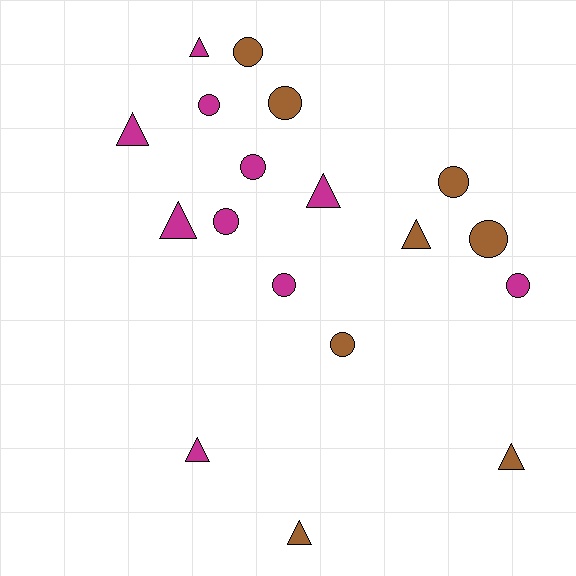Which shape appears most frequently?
Circle, with 10 objects.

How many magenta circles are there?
There are 5 magenta circles.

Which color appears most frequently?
Magenta, with 10 objects.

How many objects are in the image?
There are 18 objects.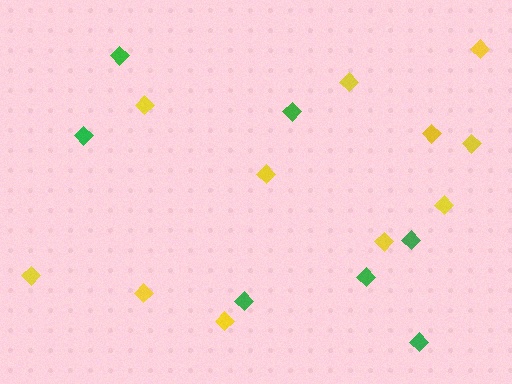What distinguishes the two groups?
There are 2 groups: one group of yellow diamonds (11) and one group of green diamonds (7).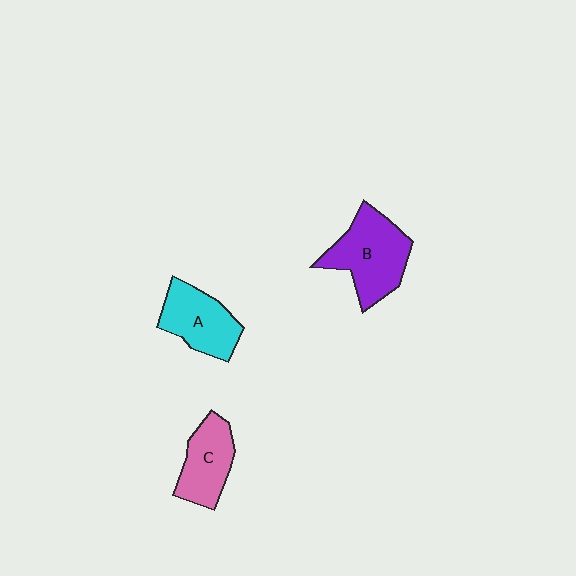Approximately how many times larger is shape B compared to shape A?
Approximately 1.3 times.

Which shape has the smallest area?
Shape C (pink).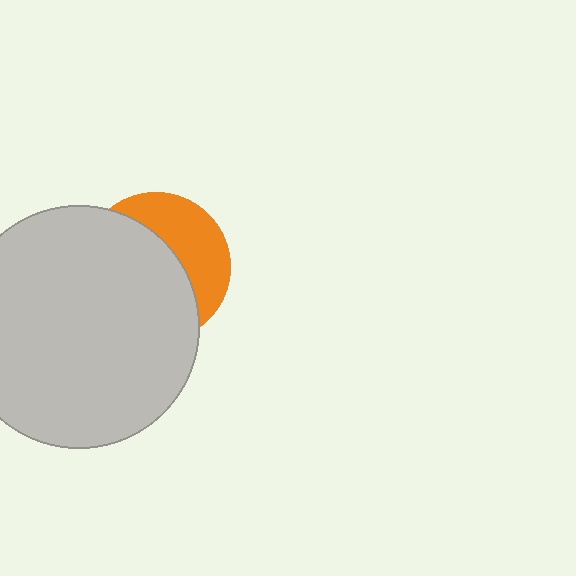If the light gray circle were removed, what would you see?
You would see the complete orange circle.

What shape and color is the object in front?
The object in front is a light gray circle.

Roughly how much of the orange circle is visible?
A small part of it is visible (roughly 37%).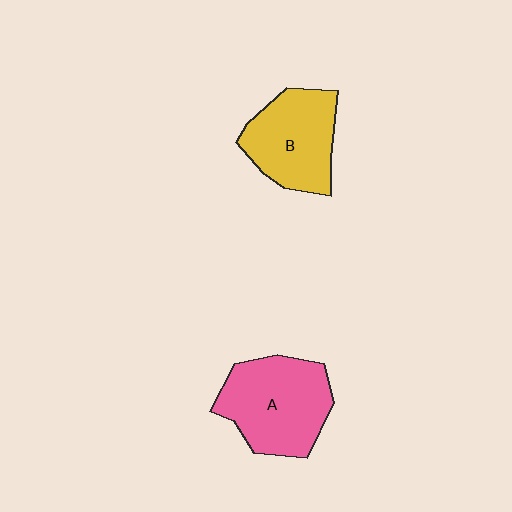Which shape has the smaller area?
Shape B (yellow).